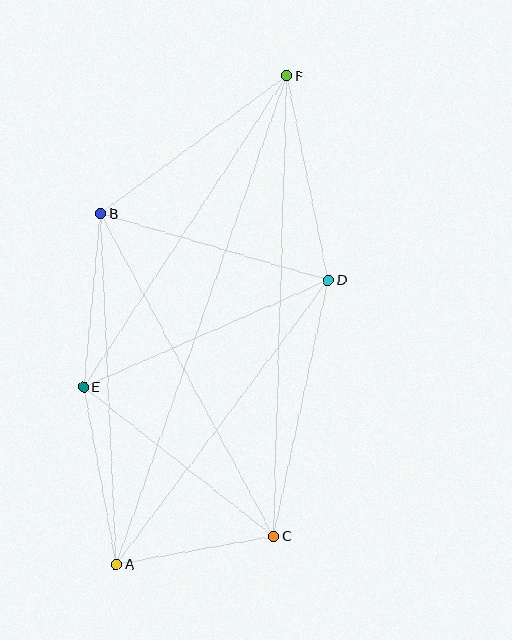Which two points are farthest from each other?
Points A and F are farthest from each other.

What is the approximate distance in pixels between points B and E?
The distance between B and E is approximately 175 pixels.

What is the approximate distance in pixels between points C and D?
The distance between C and D is approximately 262 pixels.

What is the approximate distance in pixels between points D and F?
The distance between D and F is approximately 208 pixels.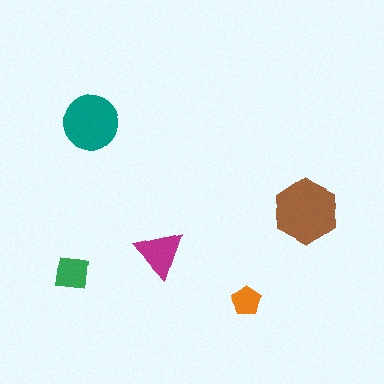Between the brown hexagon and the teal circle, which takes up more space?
The brown hexagon.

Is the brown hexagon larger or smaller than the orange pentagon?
Larger.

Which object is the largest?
The brown hexagon.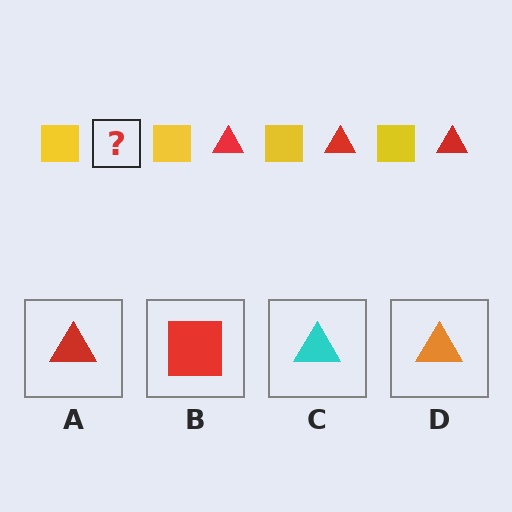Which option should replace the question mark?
Option A.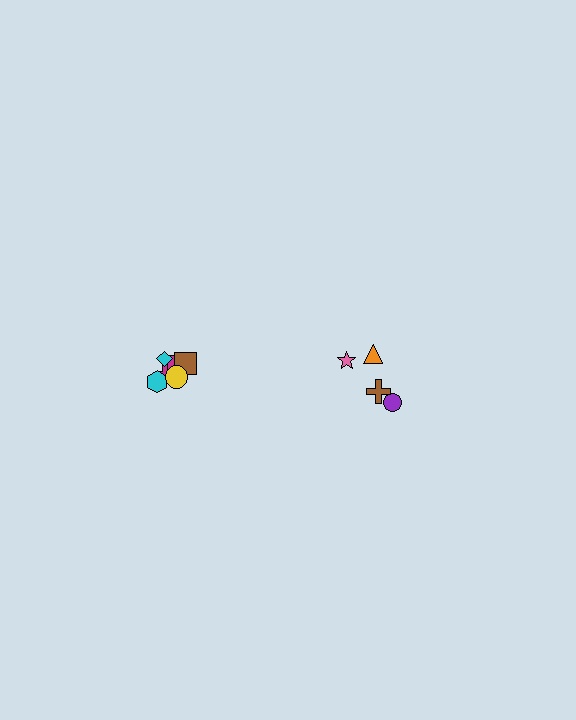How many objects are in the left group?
There are 6 objects.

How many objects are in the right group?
There are 4 objects.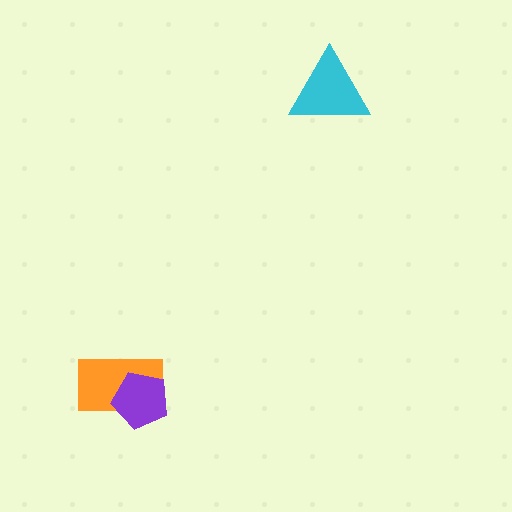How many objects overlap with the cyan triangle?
0 objects overlap with the cyan triangle.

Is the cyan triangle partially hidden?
No, no other shape covers it.